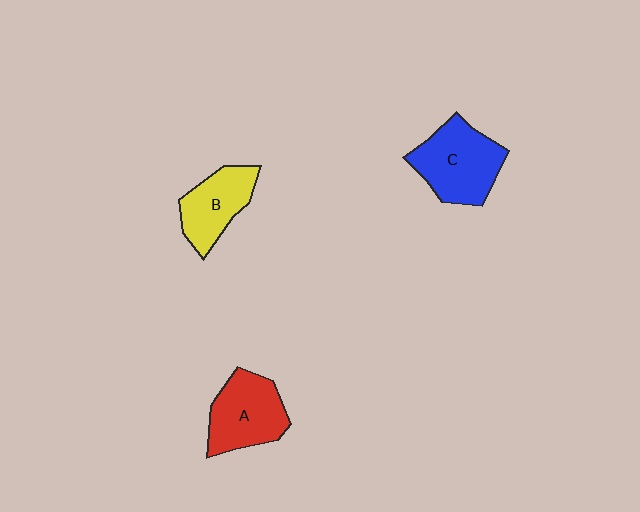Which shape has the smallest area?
Shape B (yellow).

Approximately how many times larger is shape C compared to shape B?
Approximately 1.3 times.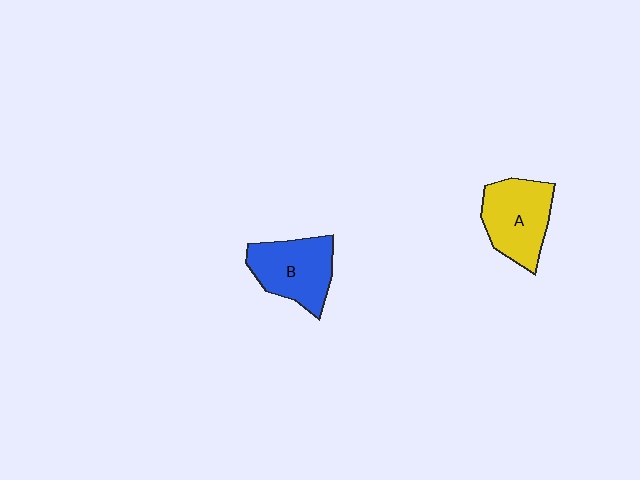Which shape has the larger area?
Shape A (yellow).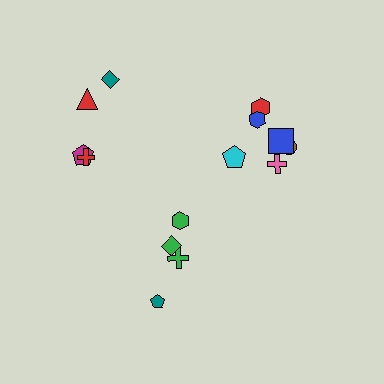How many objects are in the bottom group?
There are 4 objects.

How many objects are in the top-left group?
There are 4 objects.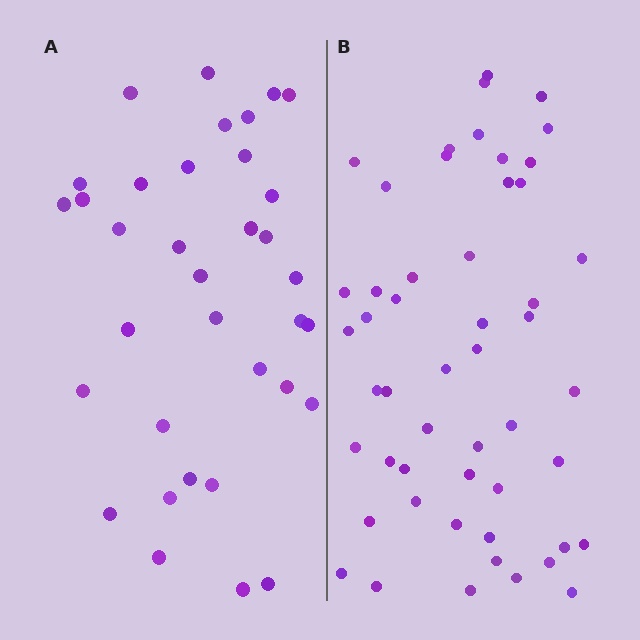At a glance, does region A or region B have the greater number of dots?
Region B (the right region) has more dots.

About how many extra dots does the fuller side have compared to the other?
Region B has approximately 15 more dots than region A.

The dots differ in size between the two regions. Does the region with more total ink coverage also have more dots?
No. Region A has more total ink coverage because its dots are larger, but region B actually contains more individual dots. Total area can be misleading — the number of items is what matters here.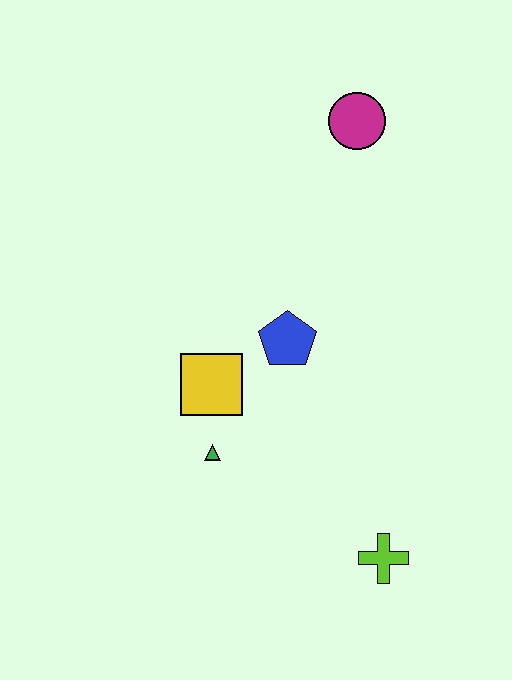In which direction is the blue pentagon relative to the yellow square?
The blue pentagon is to the right of the yellow square.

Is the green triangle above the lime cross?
Yes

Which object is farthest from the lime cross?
The magenta circle is farthest from the lime cross.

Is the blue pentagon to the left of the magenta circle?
Yes